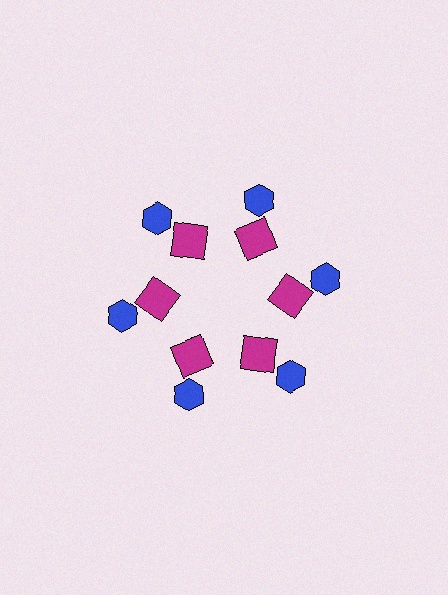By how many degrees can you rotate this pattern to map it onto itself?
The pattern maps onto itself every 60 degrees of rotation.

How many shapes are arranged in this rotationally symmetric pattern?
There are 12 shapes, arranged in 6 groups of 2.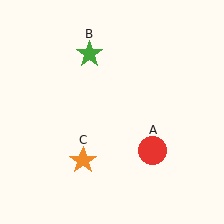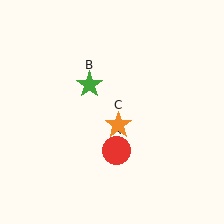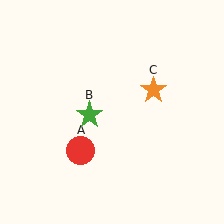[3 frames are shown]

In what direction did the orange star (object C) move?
The orange star (object C) moved up and to the right.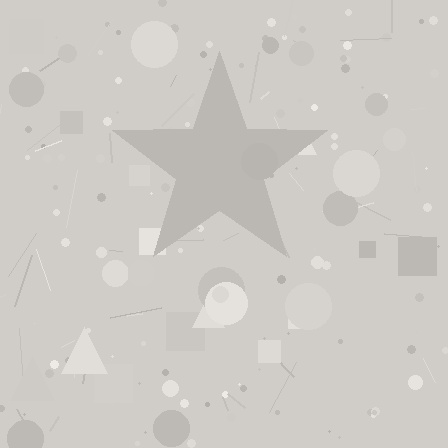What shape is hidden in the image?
A star is hidden in the image.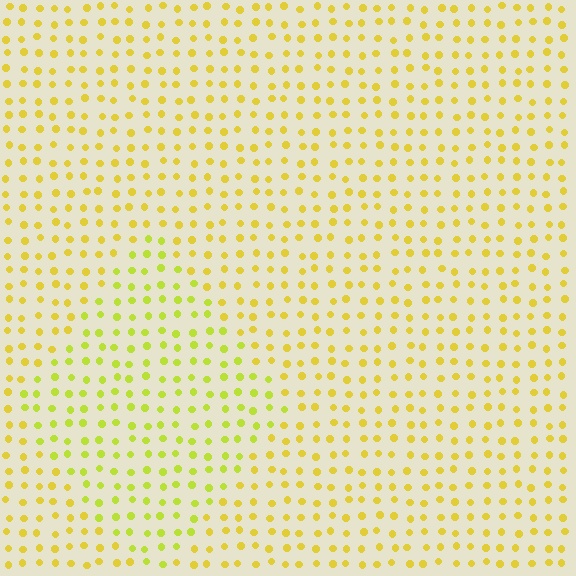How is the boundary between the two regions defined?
The boundary is defined purely by a slight shift in hue (about 22 degrees). Spacing, size, and orientation are identical on both sides.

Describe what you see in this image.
The image is filled with small yellow elements in a uniform arrangement. A diamond-shaped region is visible where the elements are tinted to a slightly different hue, forming a subtle color boundary.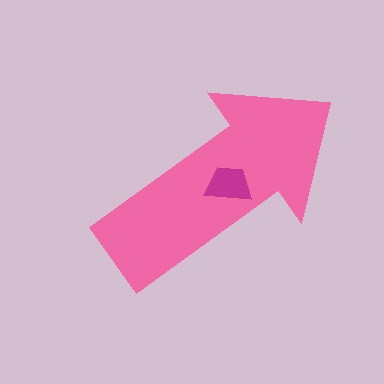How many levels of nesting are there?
2.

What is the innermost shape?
The magenta trapezoid.